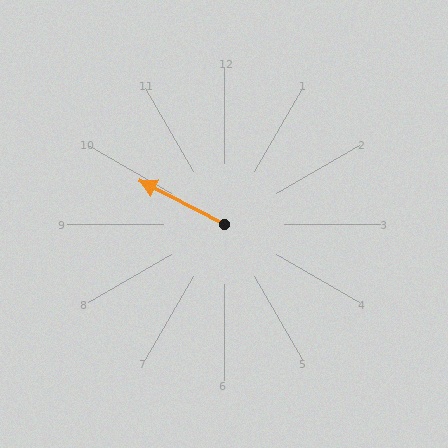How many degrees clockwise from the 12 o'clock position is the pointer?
Approximately 297 degrees.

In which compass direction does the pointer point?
Northwest.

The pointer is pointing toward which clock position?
Roughly 10 o'clock.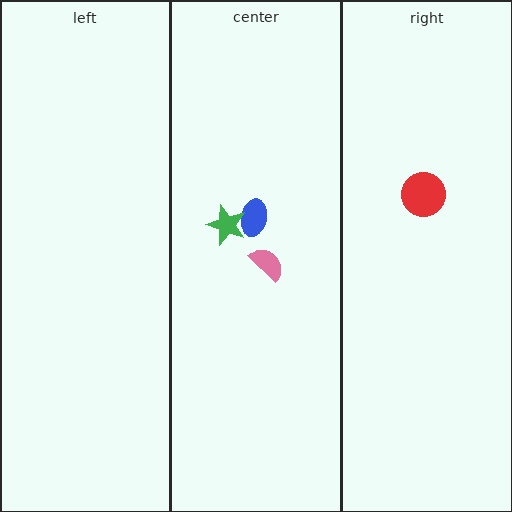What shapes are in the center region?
The blue ellipse, the green star, the pink semicircle.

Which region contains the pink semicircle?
The center region.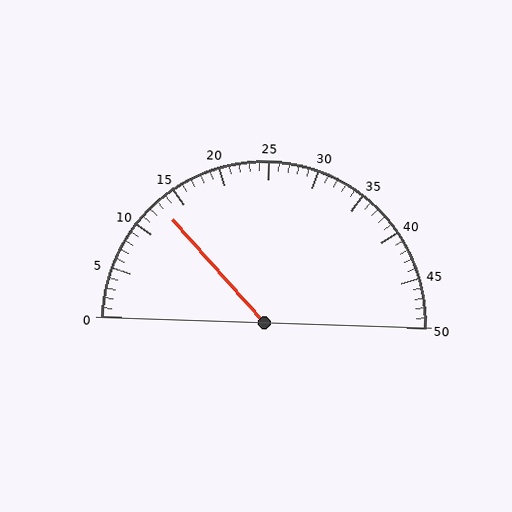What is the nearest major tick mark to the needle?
The nearest major tick mark is 15.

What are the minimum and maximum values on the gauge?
The gauge ranges from 0 to 50.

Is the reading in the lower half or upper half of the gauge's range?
The reading is in the lower half of the range (0 to 50).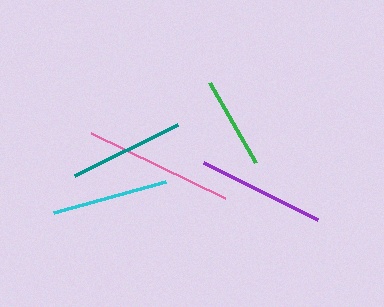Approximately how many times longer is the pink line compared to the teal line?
The pink line is approximately 1.3 times the length of the teal line.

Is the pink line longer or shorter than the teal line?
The pink line is longer than the teal line.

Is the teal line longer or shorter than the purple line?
The purple line is longer than the teal line.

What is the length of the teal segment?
The teal segment is approximately 114 pixels long.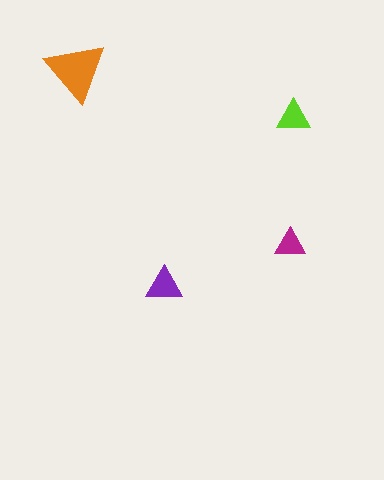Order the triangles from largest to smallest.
the orange one, the purple one, the lime one, the magenta one.